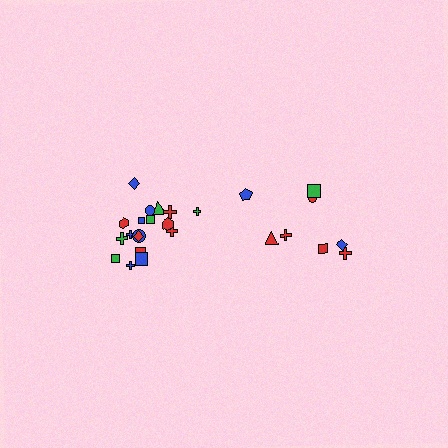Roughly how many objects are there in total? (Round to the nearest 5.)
Roughly 25 objects in total.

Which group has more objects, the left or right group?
The left group.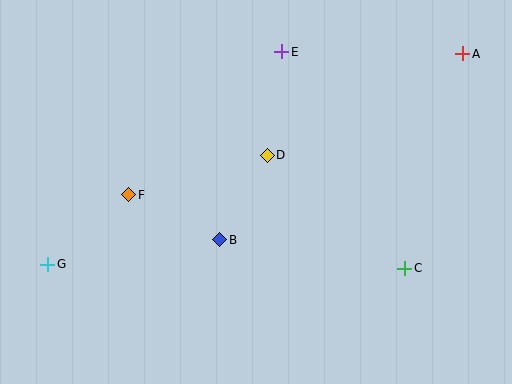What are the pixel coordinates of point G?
Point G is at (48, 264).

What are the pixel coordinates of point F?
Point F is at (129, 195).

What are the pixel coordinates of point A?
Point A is at (463, 54).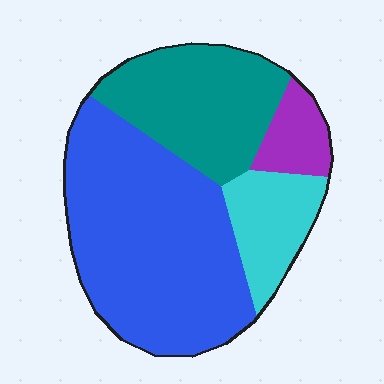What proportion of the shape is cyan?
Cyan takes up about one eighth (1/8) of the shape.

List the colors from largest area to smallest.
From largest to smallest: blue, teal, cyan, purple.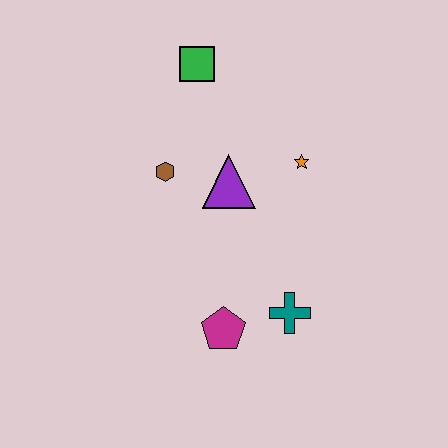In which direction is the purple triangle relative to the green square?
The purple triangle is below the green square.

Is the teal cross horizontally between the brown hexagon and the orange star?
Yes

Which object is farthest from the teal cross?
The green square is farthest from the teal cross.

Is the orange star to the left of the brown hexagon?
No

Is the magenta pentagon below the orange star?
Yes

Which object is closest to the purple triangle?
The brown hexagon is closest to the purple triangle.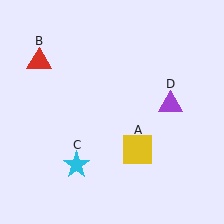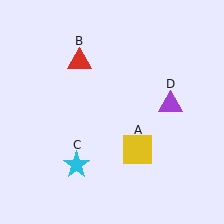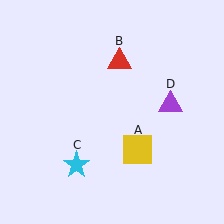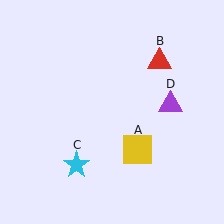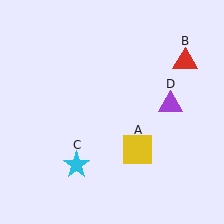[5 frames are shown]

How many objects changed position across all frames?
1 object changed position: red triangle (object B).